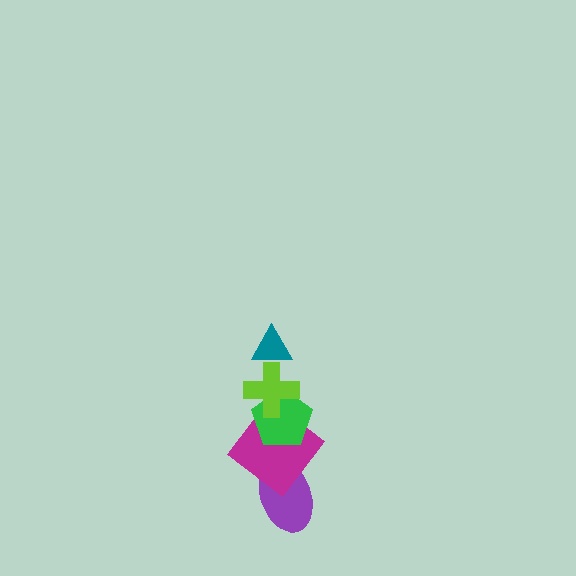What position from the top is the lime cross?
The lime cross is 2nd from the top.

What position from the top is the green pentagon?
The green pentagon is 3rd from the top.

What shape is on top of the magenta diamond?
The green pentagon is on top of the magenta diamond.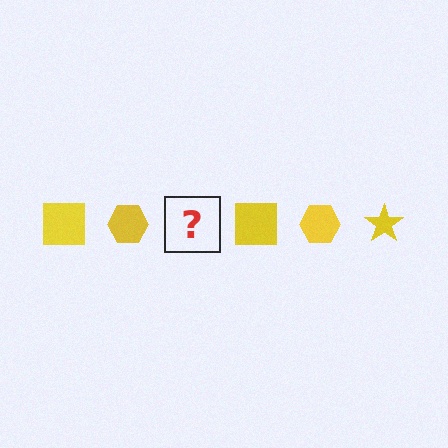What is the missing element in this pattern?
The missing element is a yellow star.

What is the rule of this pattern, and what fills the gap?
The rule is that the pattern cycles through square, hexagon, star shapes in yellow. The gap should be filled with a yellow star.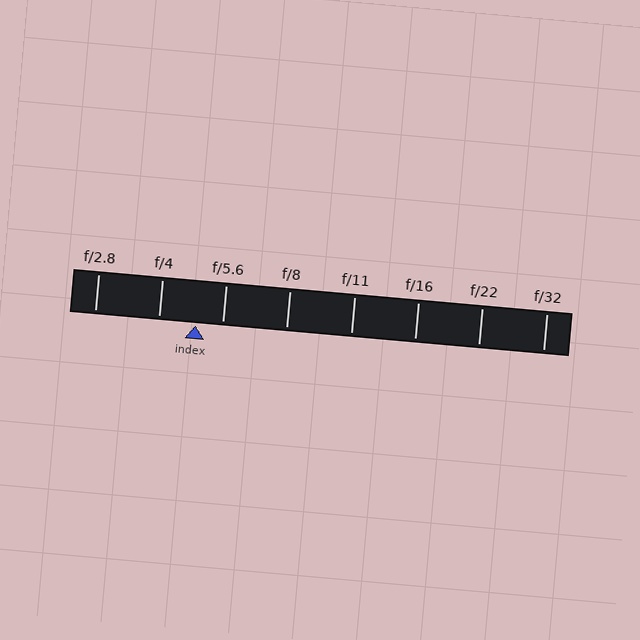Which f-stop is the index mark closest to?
The index mark is closest to f/5.6.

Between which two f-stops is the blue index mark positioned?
The index mark is between f/4 and f/5.6.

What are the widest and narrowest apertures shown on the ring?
The widest aperture shown is f/2.8 and the narrowest is f/32.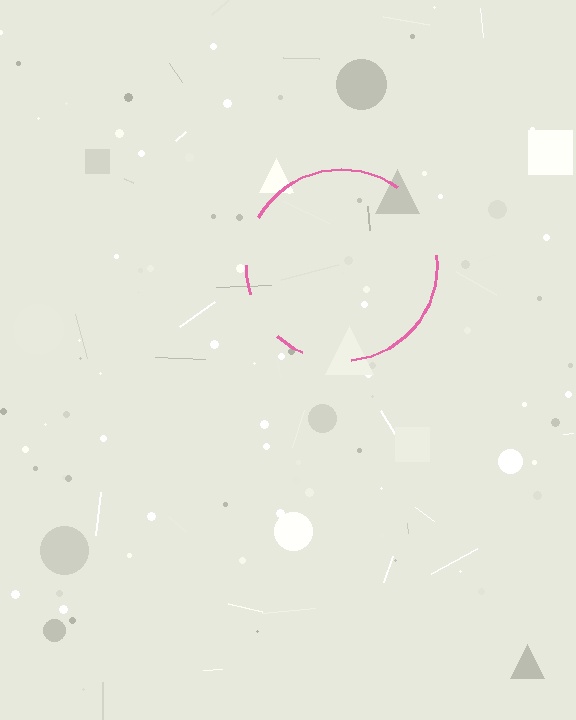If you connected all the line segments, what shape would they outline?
They would outline a circle.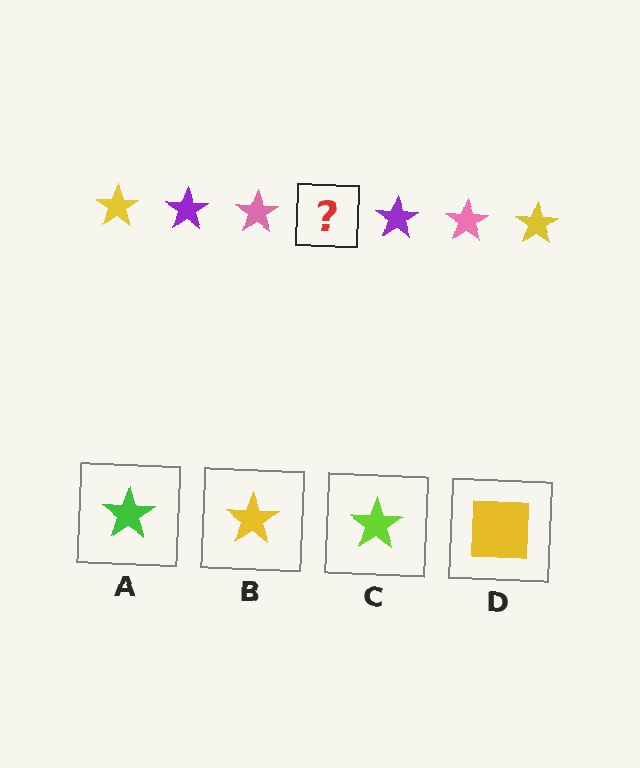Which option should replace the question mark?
Option B.